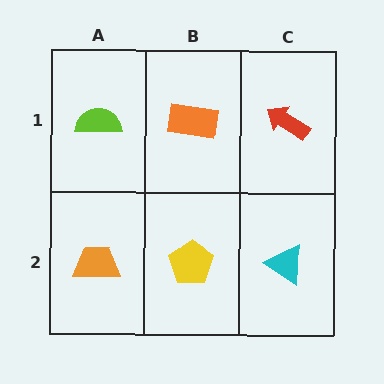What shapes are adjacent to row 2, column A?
A lime semicircle (row 1, column A), a yellow pentagon (row 2, column B).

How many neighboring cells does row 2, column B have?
3.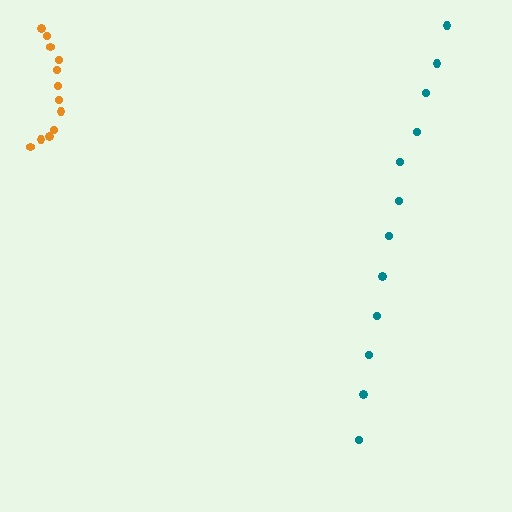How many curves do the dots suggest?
There are 2 distinct paths.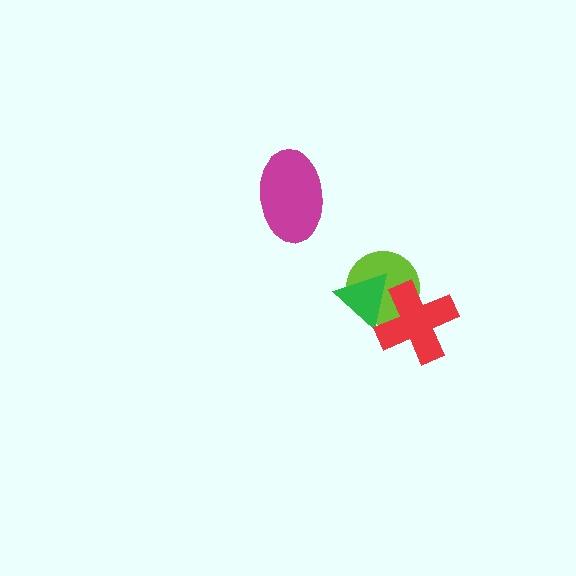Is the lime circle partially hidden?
Yes, it is partially covered by another shape.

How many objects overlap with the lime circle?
2 objects overlap with the lime circle.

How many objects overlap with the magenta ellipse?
0 objects overlap with the magenta ellipse.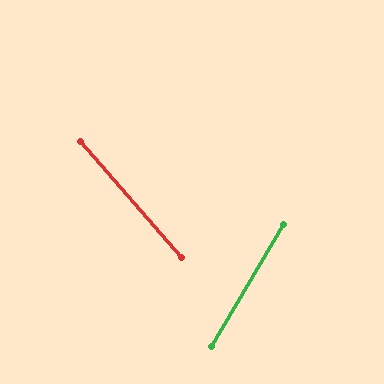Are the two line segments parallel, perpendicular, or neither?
Neither parallel nor perpendicular — they differ by about 72°.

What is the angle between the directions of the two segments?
Approximately 72 degrees.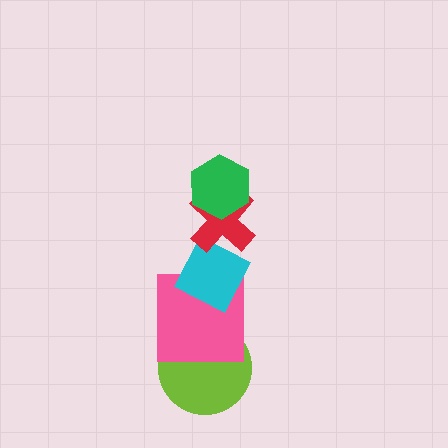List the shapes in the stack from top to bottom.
From top to bottom: the green hexagon, the red cross, the cyan diamond, the pink square, the lime circle.